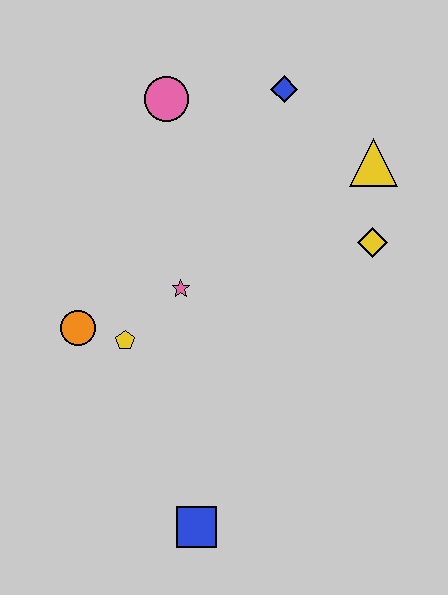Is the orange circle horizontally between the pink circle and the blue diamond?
No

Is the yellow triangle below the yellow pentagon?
No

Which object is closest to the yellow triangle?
The yellow diamond is closest to the yellow triangle.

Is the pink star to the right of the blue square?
No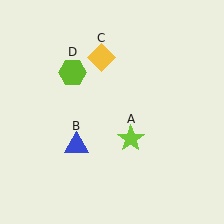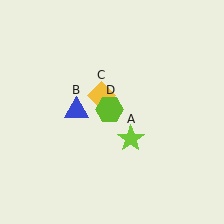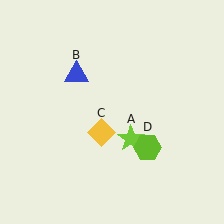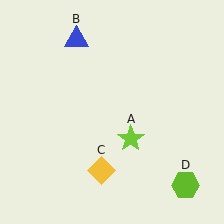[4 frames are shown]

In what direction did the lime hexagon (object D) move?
The lime hexagon (object D) moved down and to the right.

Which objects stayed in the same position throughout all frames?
Lime star (object A) remained stationary.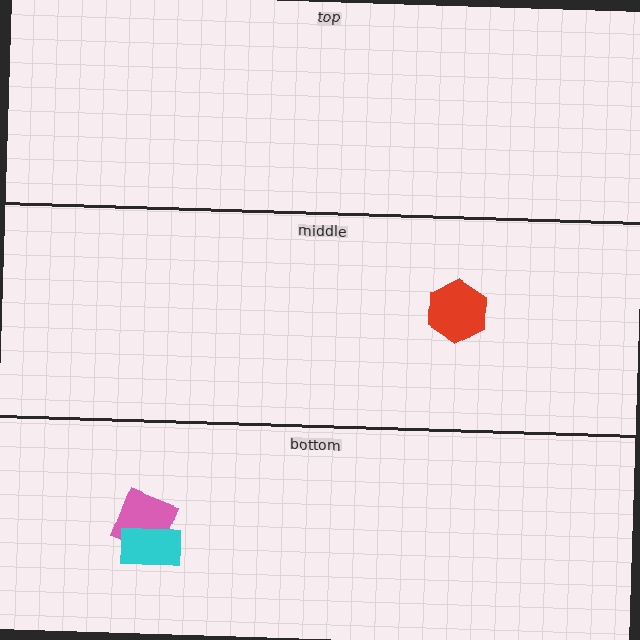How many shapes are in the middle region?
1.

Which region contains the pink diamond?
The bottom region.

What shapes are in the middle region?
The red hexagon.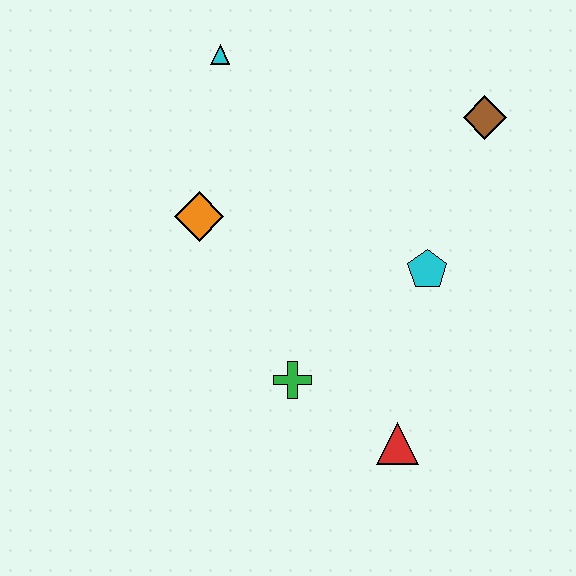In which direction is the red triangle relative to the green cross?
The red triangle is to the right of the green cross.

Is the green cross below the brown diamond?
Yes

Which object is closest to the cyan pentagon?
The brown diamond is closest to the cyan pentagon.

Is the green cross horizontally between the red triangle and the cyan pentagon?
No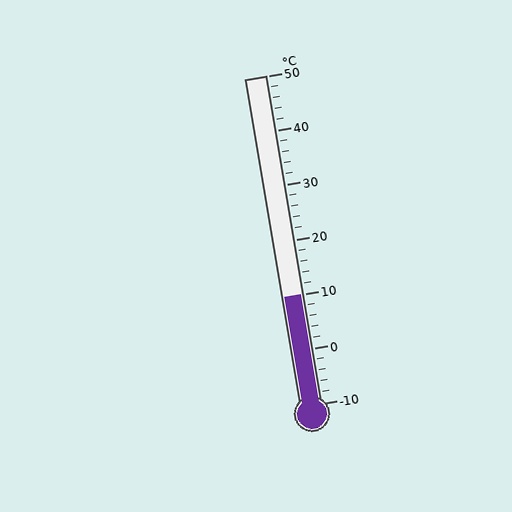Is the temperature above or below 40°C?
The temperature is below 40°C.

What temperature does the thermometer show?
The thermometer shows approximately 10°C.